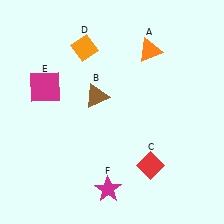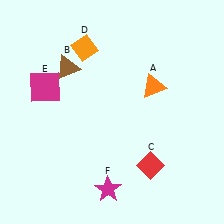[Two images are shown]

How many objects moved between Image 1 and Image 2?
2 objects moved between the two images.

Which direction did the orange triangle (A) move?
The orange triangle (A) moved down.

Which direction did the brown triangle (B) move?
The brown triangle (B) moved left.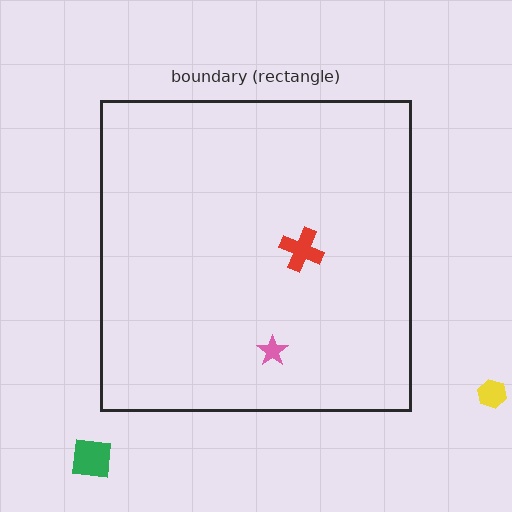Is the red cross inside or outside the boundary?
Inside.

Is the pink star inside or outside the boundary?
Inside.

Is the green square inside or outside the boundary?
Outside.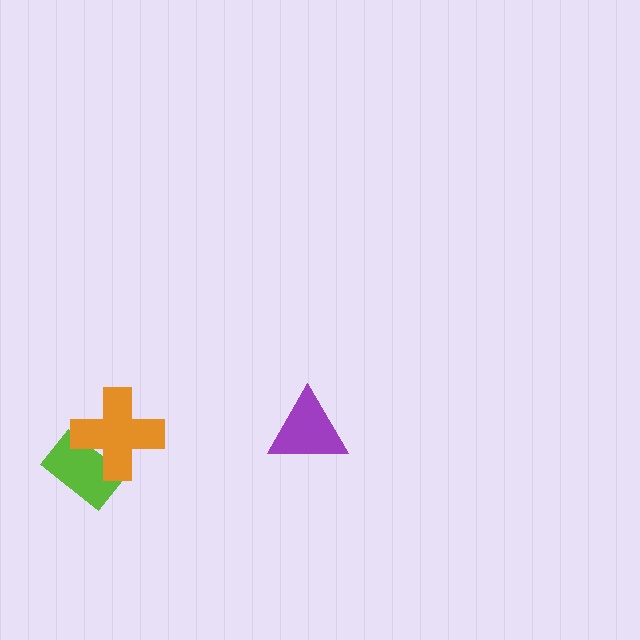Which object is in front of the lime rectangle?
The orange cross is in front of the lime rectangle.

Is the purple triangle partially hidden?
No, no other shape covers it.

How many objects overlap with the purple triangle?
0 objects overlap with the purple triangle.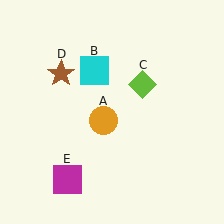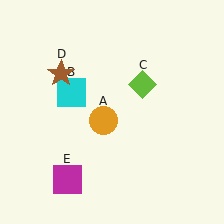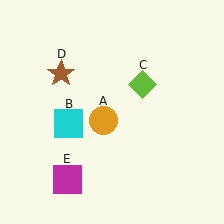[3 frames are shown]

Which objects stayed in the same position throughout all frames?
Orange circle (object A) and lime diamond (object C) and brown star (object D) and magenta square (object E) remained stationary.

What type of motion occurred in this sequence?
The cyan square (object B) rotated counterclockwise around the center of the scene.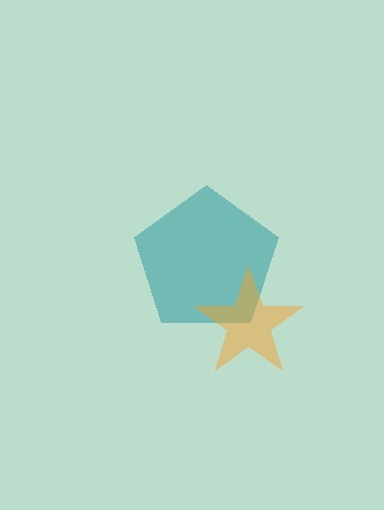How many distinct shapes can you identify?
There are 2 distinct shapes: a teal pentagon, an orange star.